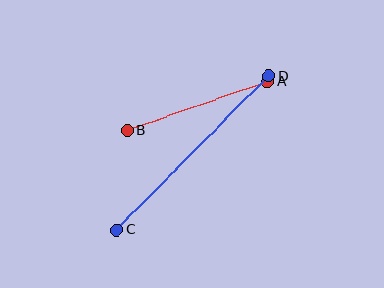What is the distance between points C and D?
The distance is approximately 216 pixels.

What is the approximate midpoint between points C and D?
The midpoint is at approximately (192, 153) pixels.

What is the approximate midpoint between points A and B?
The midpoint is at approximately (197, 106) pixels.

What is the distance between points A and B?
The distance is approximately 149 pixels.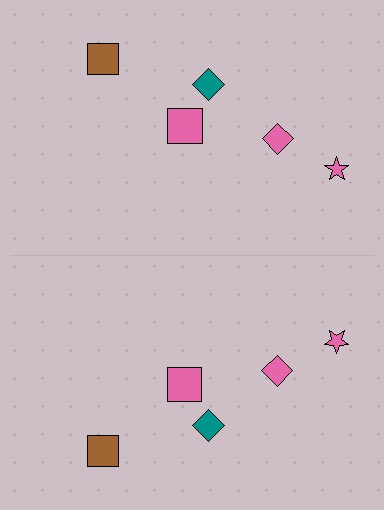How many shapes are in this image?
There are 10 shapes in this image.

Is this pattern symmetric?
Yes, this pattern has bilateral (reflection) symmetry.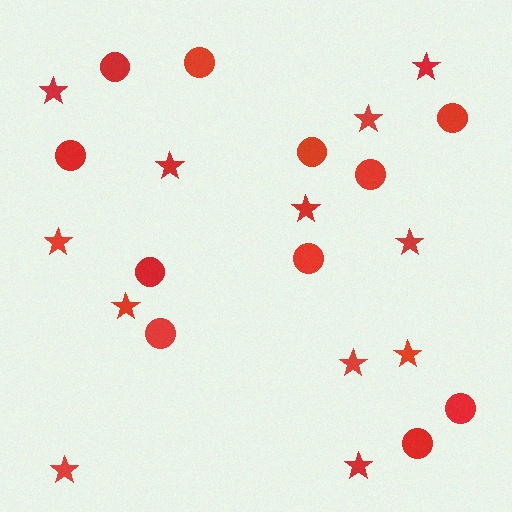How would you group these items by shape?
There are 2 groups: one group of stars (12) and one group of circles (11).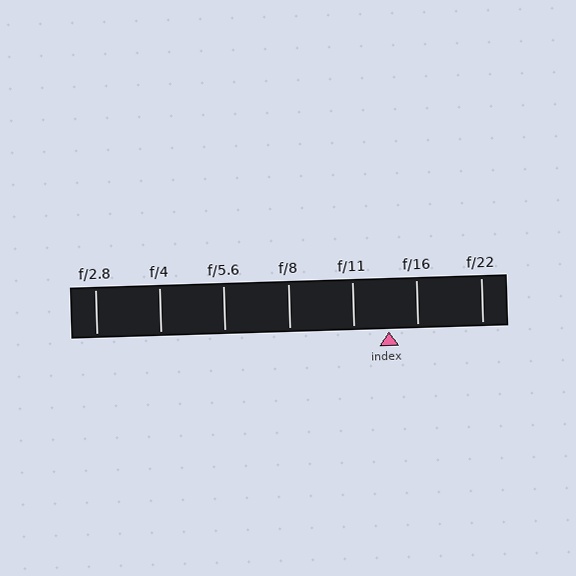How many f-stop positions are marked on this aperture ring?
There are 7 f-stop positions marked.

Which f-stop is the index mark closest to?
The index mark is closest to f/16.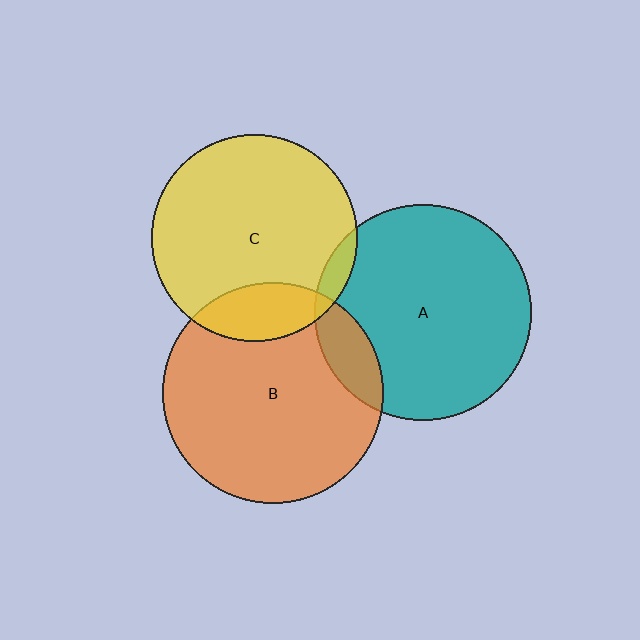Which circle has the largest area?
Circle B (orange).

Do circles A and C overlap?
Yes.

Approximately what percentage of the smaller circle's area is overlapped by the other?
Approximately 5%.